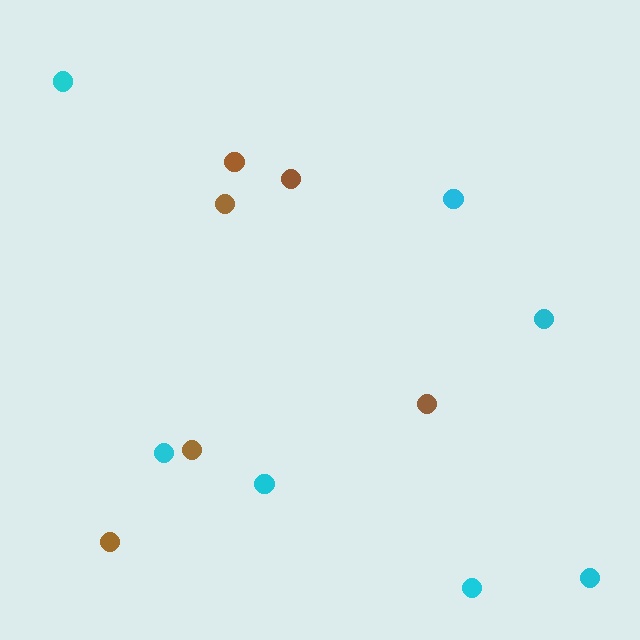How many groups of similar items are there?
There are 2 groups: one group of cyan circles (7) and one group of brown circles (6).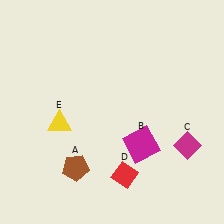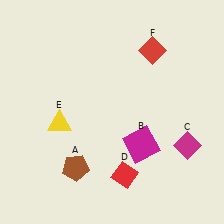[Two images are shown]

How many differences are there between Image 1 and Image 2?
There is 1 difference between the two images.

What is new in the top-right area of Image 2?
A red diamond (F) was added in the top-right area of Image 2.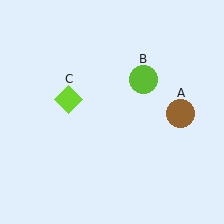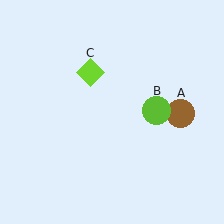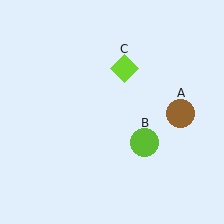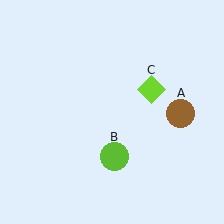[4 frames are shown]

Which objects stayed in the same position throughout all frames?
Brown circle (object A) remained stationary.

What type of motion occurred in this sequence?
The lime circle (object B), lime diamond (object C) rotated clockwise around the center of the scene.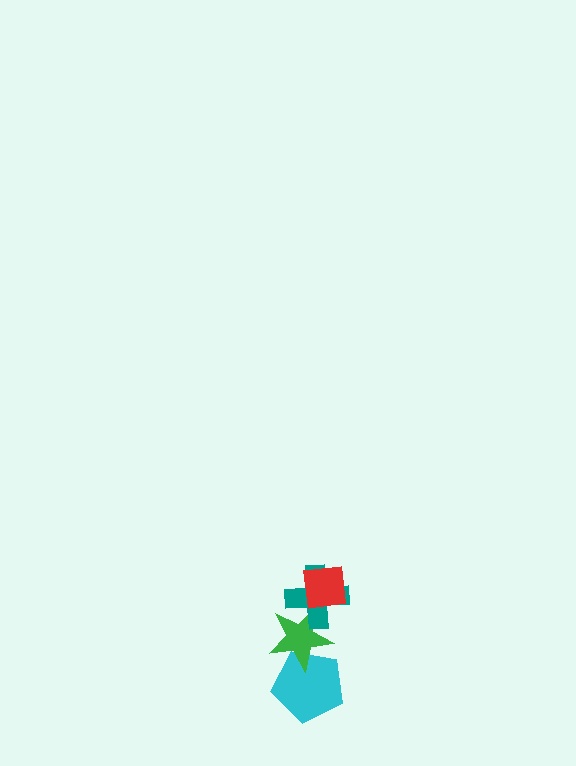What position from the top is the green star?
The green star is 3rd from the top.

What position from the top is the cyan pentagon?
The cyan pentagon is 4th from the top.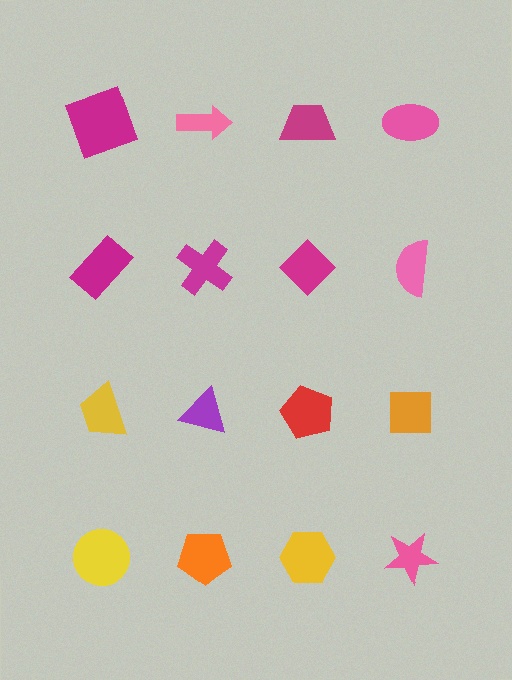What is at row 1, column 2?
A pink arrow.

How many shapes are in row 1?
4 shapes.